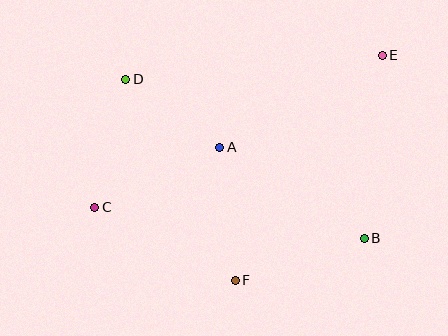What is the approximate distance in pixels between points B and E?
The distance between B and E is approximately 184 pixels.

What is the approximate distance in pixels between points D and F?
The distance between D and F is approximately 229 pixels.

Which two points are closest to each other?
Points A and D are closest to each other.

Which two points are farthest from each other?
Points C and E are farthest from each other.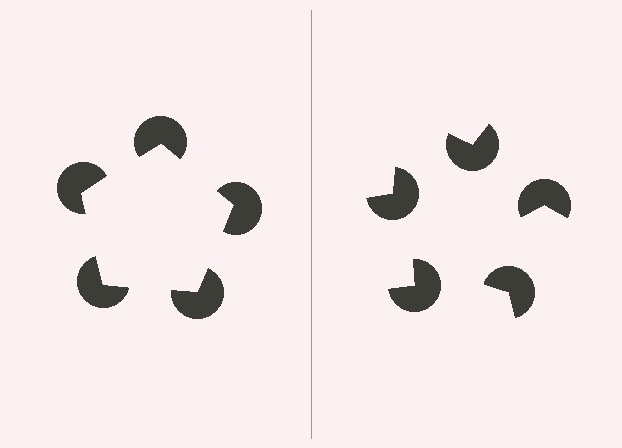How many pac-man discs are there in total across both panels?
10 — 5 on each side.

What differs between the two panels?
The pac-man discs are positioned identically on both sides; only the wedge orientations differ. On the left they align to a pentagon; on the right they are misaligned.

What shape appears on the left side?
An illusory pentagon.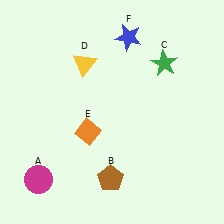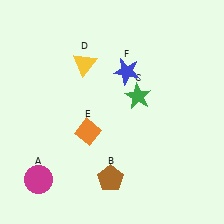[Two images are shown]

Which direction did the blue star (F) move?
The blue star (F) moved down.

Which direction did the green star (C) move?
The green star (C) moved down.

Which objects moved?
The objects that moved are: the green star (C), the blue star (F).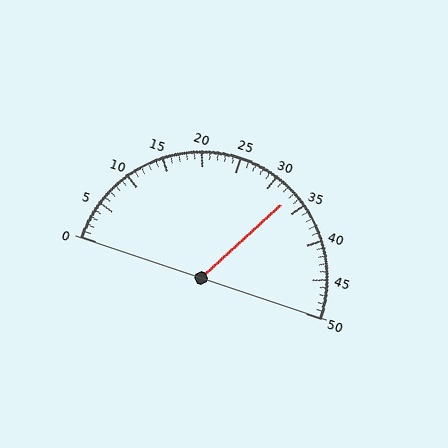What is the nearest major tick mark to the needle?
The nearest major tick mark is 35.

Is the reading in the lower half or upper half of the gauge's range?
The reading is in the upper half of the range (0 to 50).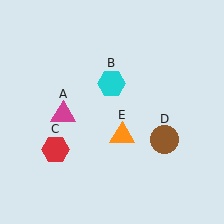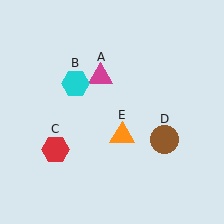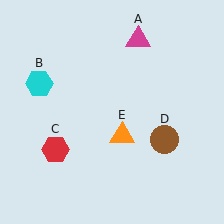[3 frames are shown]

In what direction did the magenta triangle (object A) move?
The magenta triangle (object A) moved up and to the right.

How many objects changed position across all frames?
2 objects changed position: magenta triangle (object A), cyan hexagon (object B).